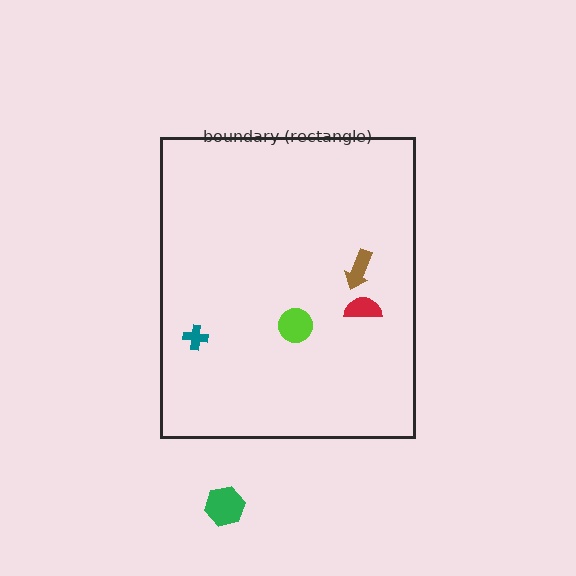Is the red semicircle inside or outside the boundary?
Inside.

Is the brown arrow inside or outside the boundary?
Inside.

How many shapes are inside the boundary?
4 inside, 1 outside.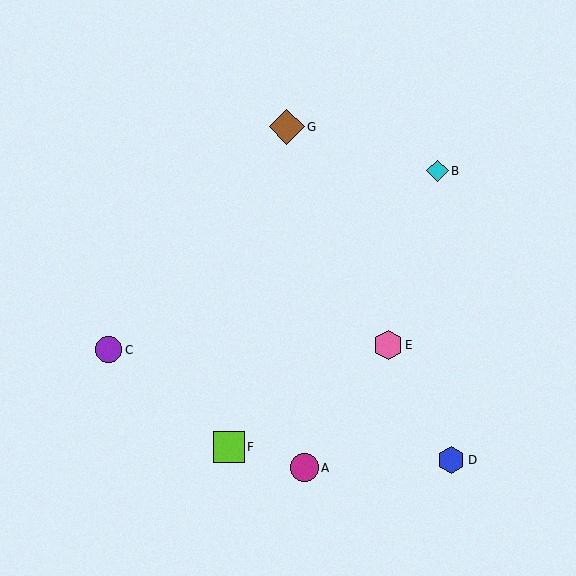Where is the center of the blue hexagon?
The center of the blue hexagon is at (451, 460).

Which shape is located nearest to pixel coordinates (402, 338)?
The pink hexagon (labeled E) at (388, 345) is nearest to that location.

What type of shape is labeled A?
Shape A is a magenta circle.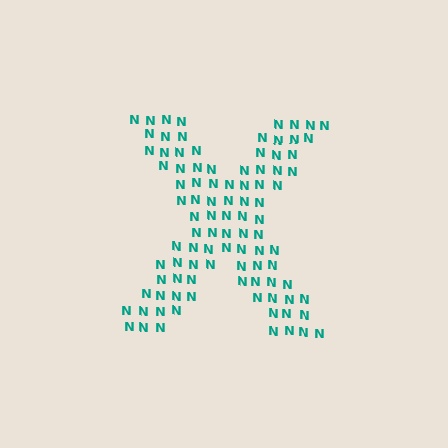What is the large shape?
The large shape is the letter X.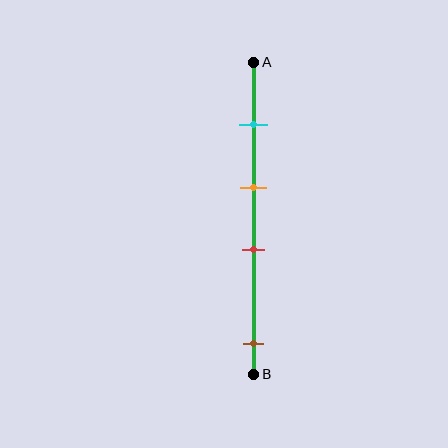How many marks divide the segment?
There are 4 marks dividing the segment.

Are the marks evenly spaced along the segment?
No, the marks are not evenly spaced.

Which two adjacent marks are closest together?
The orange and red marks are the closest adjacent pair.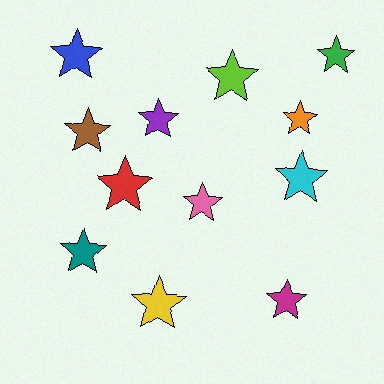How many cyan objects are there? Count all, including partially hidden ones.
There is 1 cyan object.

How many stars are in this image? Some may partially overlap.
There are 12 stars.